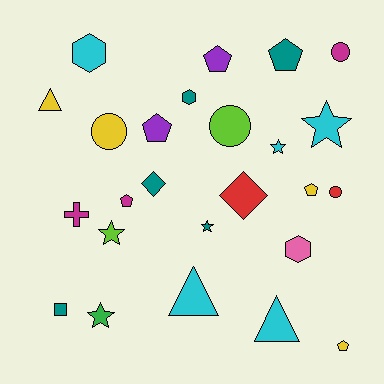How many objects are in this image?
There are 25 objects.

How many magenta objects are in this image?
There are 3 magenta objects.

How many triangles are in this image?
There are 3 triangles.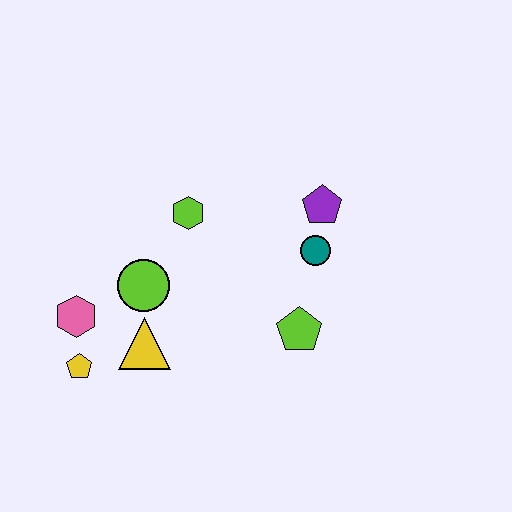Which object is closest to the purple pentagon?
The teal circle is closest to the purple pentagon.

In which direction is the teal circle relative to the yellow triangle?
The teal circle is to the right of the yellow triangle.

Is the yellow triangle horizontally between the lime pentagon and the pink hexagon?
Yes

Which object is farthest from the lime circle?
The purple pentagon is farthest from the lime circle.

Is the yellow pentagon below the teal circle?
Yes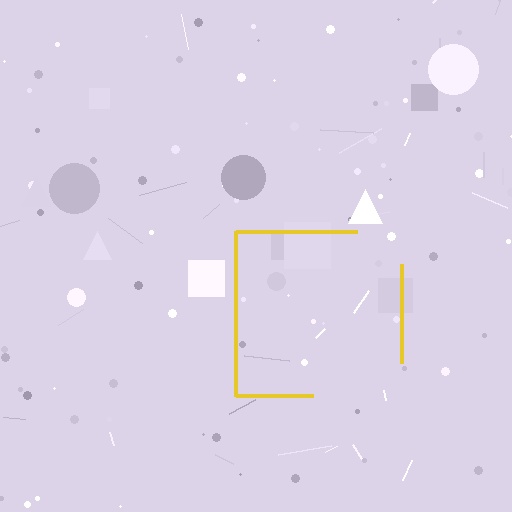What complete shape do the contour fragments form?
The contour fragments form a square.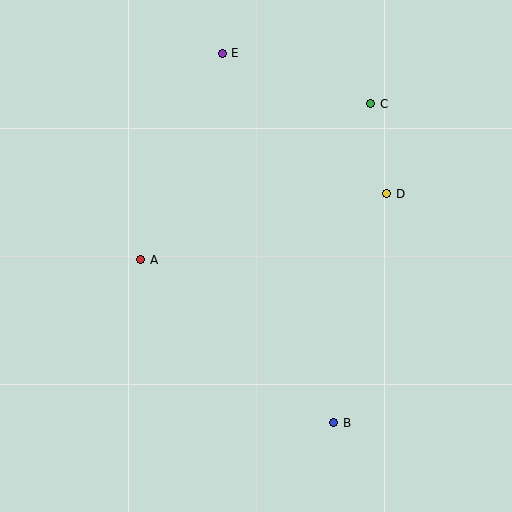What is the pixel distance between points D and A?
The distance between D and A is 255 pixels.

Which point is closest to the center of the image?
Point A at (141, 260) is closest to the center.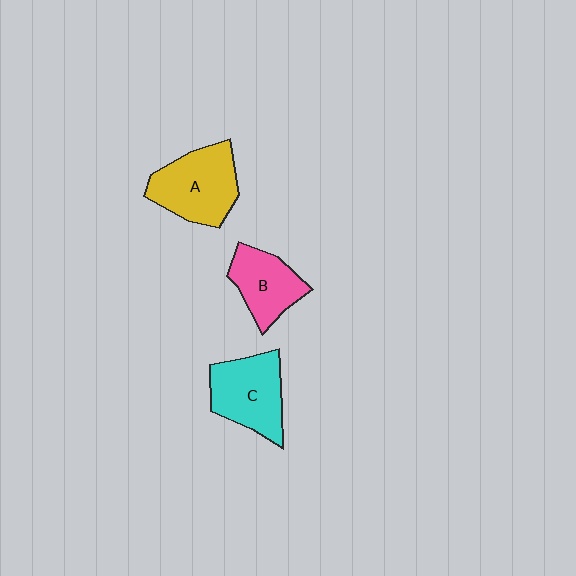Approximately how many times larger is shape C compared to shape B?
Approximately 1.3 times.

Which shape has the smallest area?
Shape B (pink).